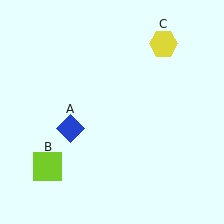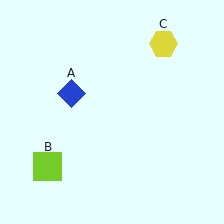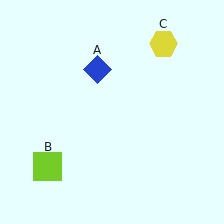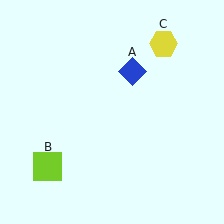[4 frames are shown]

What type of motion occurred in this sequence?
The blue diamond (object A) rotated clockwise around the center of the scene.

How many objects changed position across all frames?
1 object changed position: blue diamond (object A).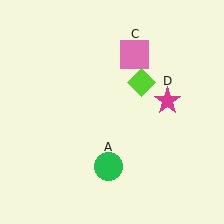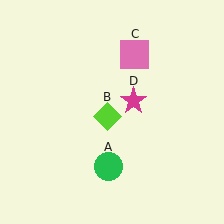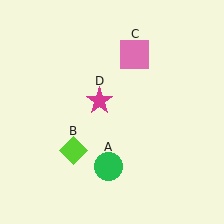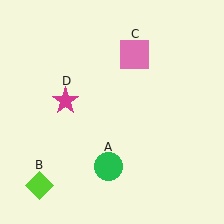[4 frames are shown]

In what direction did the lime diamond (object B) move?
The lime diamond (object B) moved down and to the left.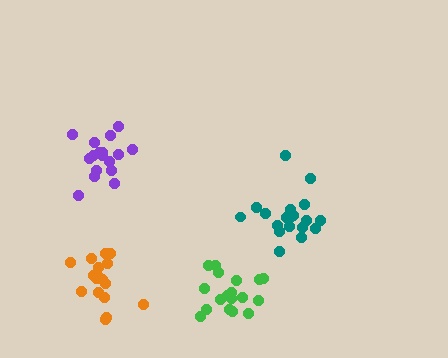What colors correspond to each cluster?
The clusters are colored: teal, purple, orange, green.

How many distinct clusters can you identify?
There are 4 distinct clusters.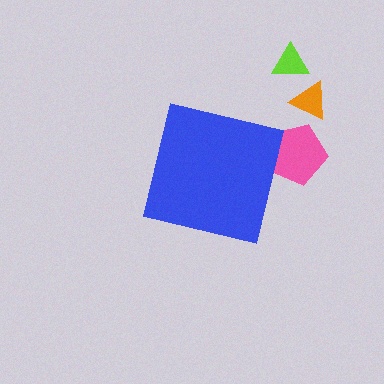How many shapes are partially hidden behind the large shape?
1 shape is partially hidden.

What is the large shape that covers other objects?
A blue square.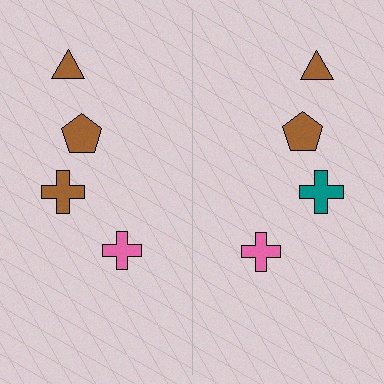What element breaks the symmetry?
The teal cross on the right side breaks the symmetry — its mirror counterpart is brown.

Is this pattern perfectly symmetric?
No, the pattern is not perfectly symmetric. The teal cross on the right side breaks the symmetry — its mirror counterpart is brown.